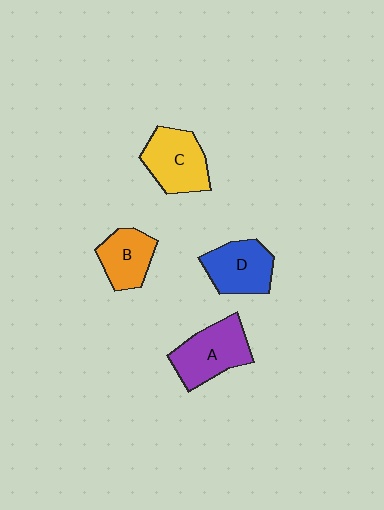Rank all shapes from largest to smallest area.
From largest to smallest: A (purple), C (yellow), D (blue), B (orange).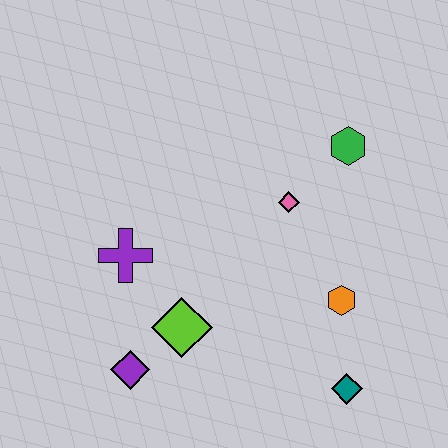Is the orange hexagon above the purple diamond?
Yes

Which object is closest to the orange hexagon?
The teal diamond is closest to the orange hexagon.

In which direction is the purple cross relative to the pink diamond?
The purple cross is to the left of the pink diamond.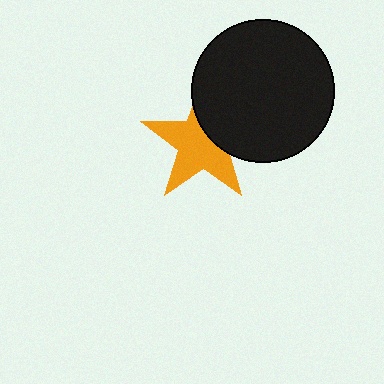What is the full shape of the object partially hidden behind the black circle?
The partially hidden object is an orange star.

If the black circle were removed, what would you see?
You would see the complete orange star.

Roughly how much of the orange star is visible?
About half of it is visible (roughly 65%).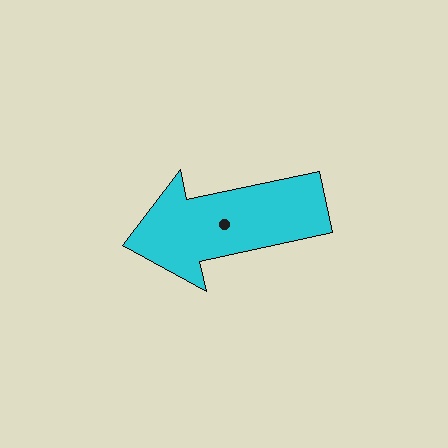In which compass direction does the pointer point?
West.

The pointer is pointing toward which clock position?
Roughly 9 o'clock.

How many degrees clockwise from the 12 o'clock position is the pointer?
Approximately 258 degrees.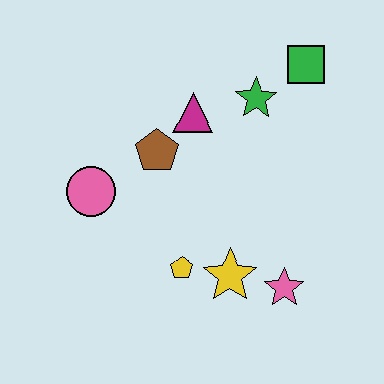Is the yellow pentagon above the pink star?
Yes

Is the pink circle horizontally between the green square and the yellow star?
No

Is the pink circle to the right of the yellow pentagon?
No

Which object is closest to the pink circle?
The brown pentagon is closest to the pink circle.